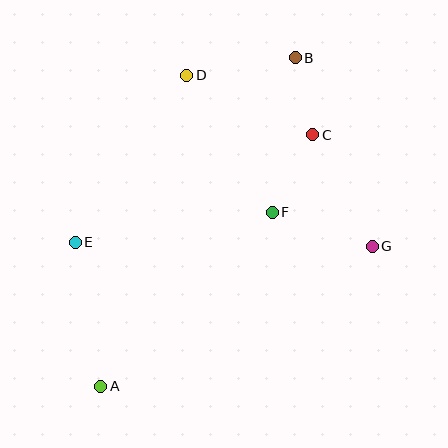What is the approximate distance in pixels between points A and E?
The distance between A and E is approximately 146 pixels.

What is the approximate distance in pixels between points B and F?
The distance between B and F is approximately 157 pixels.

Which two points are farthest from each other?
Points A and B are farthest from each other.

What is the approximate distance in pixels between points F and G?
The distance between F and G is approximately 105 pixels.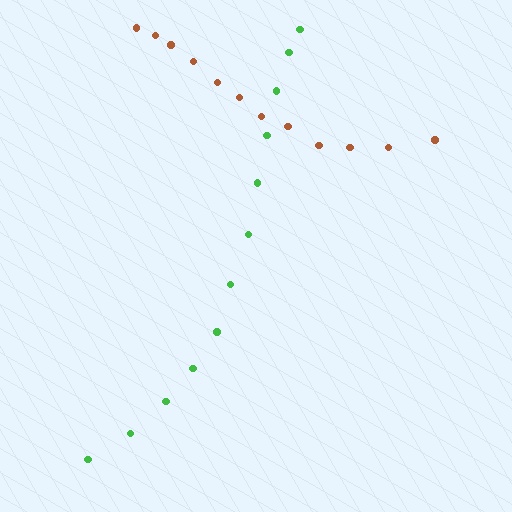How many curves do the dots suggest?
There are 2 distinct paths.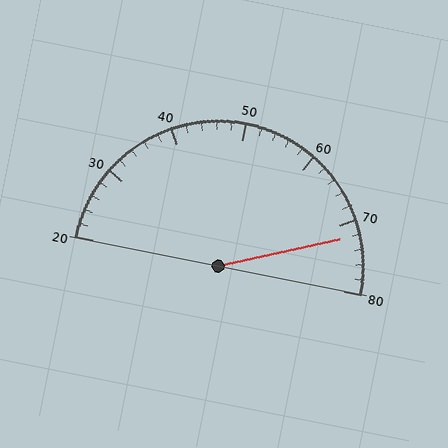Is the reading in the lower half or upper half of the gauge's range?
The reading is in the upper half of the range (20 to 80).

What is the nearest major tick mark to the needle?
The nearest major tick mark is 70.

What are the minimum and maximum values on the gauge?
The gauge ranges from 20 to 80.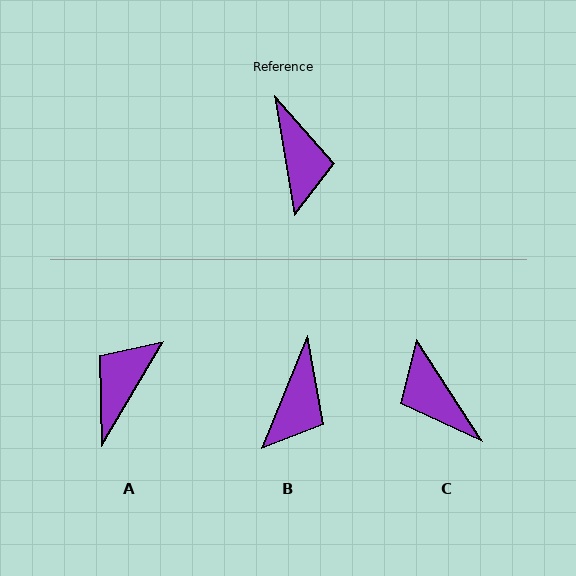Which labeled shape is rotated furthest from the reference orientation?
C, about 156 degrees away.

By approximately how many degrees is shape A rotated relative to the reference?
Approximately 140 degrees counter-clockwise.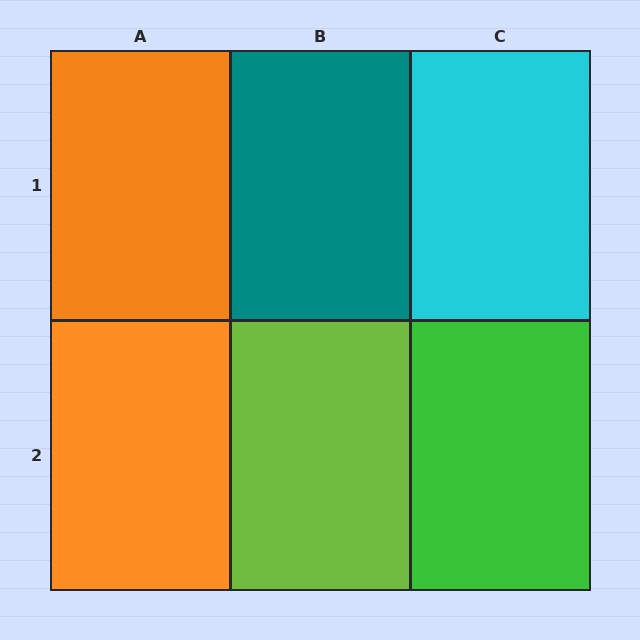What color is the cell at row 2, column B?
Lime.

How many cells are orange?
2 cells are orange.